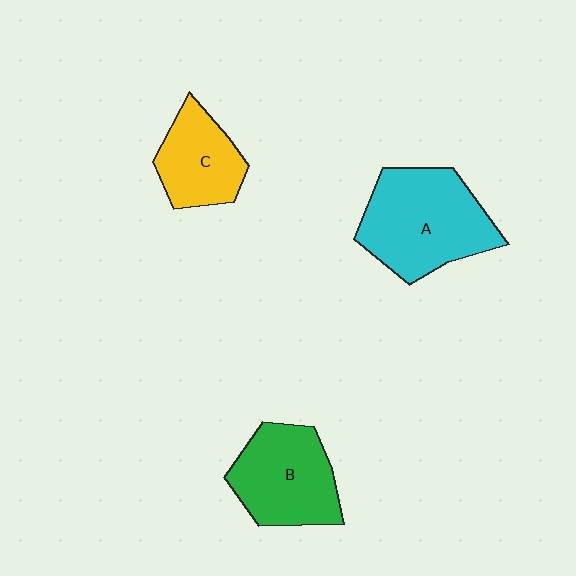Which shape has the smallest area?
Shape C (yellow).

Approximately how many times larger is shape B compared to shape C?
Approximately 1.3 times.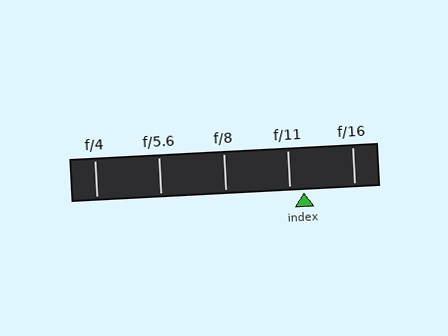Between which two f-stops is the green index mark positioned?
The index mark is between f/11 and f/16.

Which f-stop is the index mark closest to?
The index mark is closest to f/11.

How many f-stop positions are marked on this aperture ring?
There are 5 f-stop positions marked.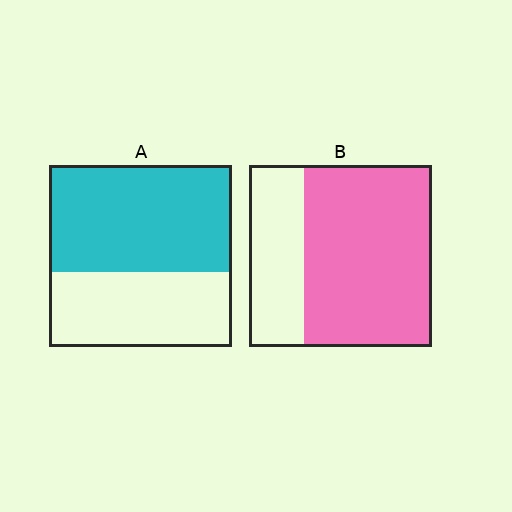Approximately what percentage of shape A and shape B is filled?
A is approximately 60% and B is approximately 70%.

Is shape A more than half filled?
Yes.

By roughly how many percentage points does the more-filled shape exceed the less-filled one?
By roughly 10 percentage points (B over A).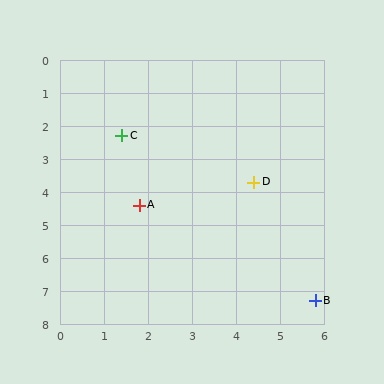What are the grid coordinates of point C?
Point C is at approximately (1.4, 2.3).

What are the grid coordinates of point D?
Point D is at approximately (4.4, 3.7).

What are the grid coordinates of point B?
Point B is at approximately (5.8, 7.3).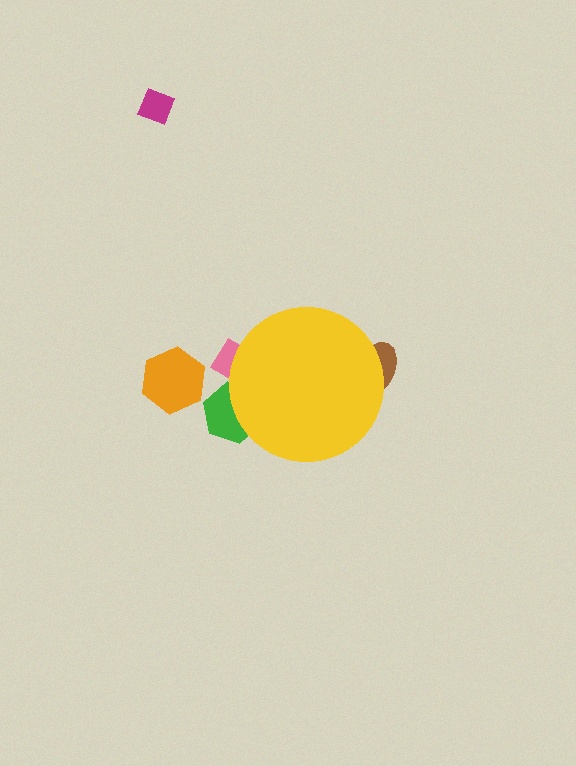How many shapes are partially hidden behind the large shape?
3 shapes are partially hidden.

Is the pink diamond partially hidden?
Yes, the pink diamond is partially hidden behind the yellow circle.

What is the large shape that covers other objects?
A yellow circle.